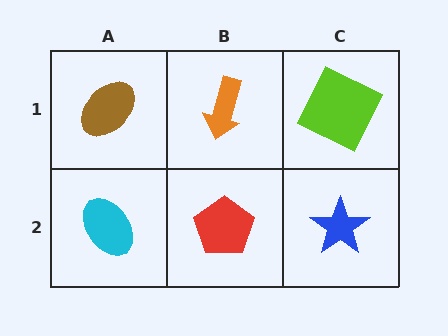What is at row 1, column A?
A brown ellipse.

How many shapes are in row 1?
3 shapes.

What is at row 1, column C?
A lime square.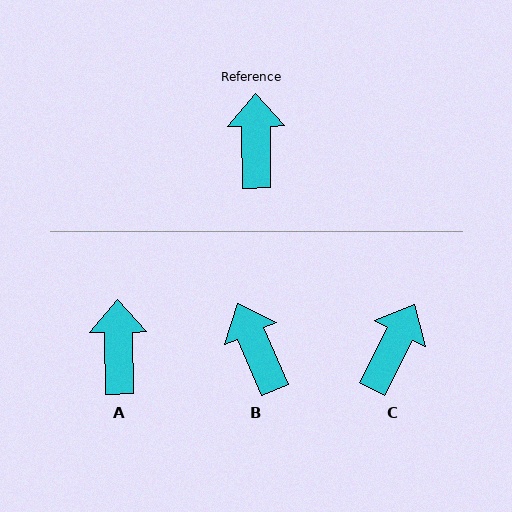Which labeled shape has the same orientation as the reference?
A.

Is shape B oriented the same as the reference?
No, it is off by about 23 degrees.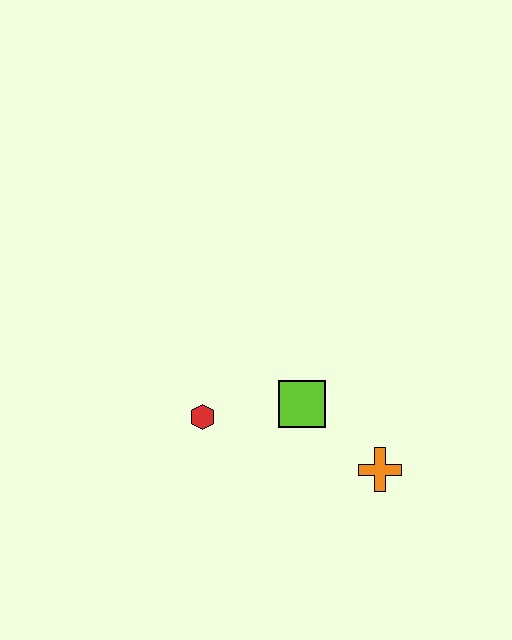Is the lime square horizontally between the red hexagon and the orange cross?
Yes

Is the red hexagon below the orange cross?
No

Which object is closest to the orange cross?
The lime square is closest to the orange cross.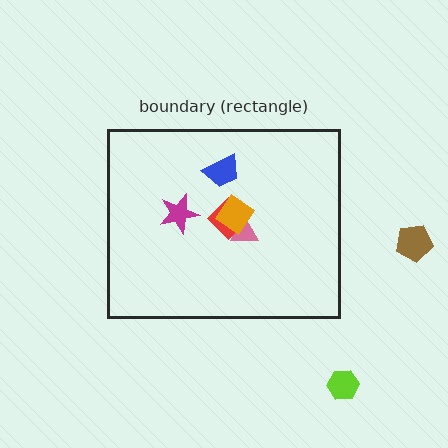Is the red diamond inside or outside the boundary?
Inside.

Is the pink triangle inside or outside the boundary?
Inside.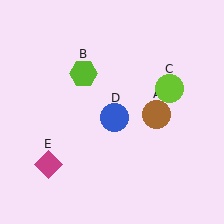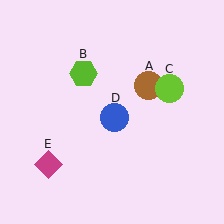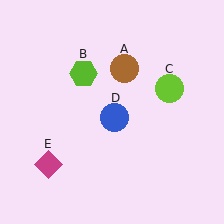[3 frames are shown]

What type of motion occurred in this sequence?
The brown circle (object A) rotated counterclockwise around the center of the scene.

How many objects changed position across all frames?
1 object changed position: brown circle (object A).